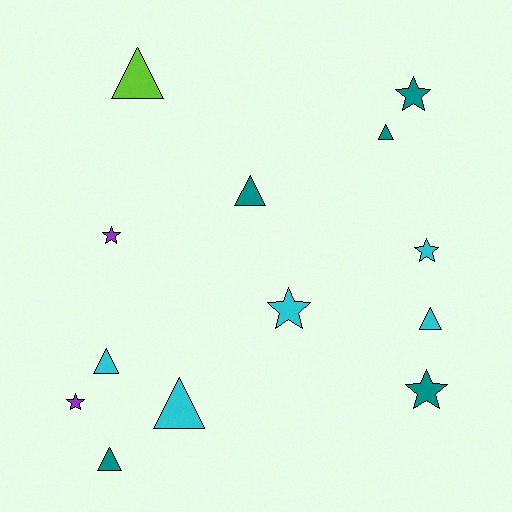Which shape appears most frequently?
Triangle, with 7 objects.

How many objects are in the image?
There are 13 objects.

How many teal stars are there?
There are 2 teal stars.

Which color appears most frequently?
Cyan, with 5 objects.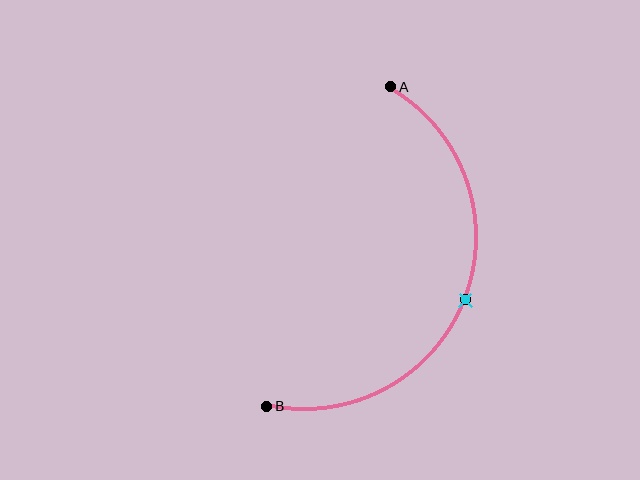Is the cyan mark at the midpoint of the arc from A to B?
Yes. The cyan mark lies on the arc at equal arc-length from both A and B — it is the arc midpoint.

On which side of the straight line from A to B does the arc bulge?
The arc bulges to the right of the straight line connecting A and B.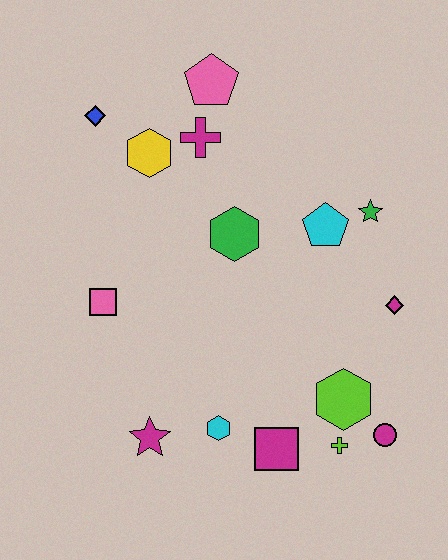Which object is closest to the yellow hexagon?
The magenta cross is closest to the yellow hexagon.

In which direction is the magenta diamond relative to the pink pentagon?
The magenta diamond is below the pink pentagon.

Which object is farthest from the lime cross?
The blue diamond is farthest from the lime cross.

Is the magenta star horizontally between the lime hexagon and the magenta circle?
No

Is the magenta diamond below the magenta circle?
No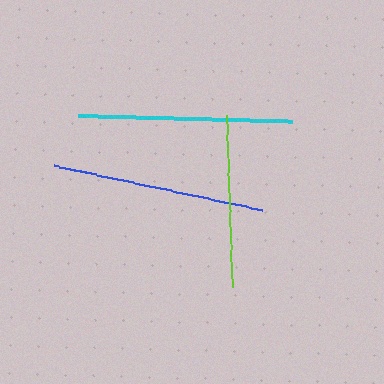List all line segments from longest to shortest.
From longest to shortest: cyan, blue, lime.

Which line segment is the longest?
The cyan line is the longest at approximately 214 pixels.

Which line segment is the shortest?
The lime line is the shortest at approximately 172 pixels.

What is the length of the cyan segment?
The cyan segment is approximately 214 pixels long.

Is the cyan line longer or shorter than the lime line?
The cyan line is longer than the lime line.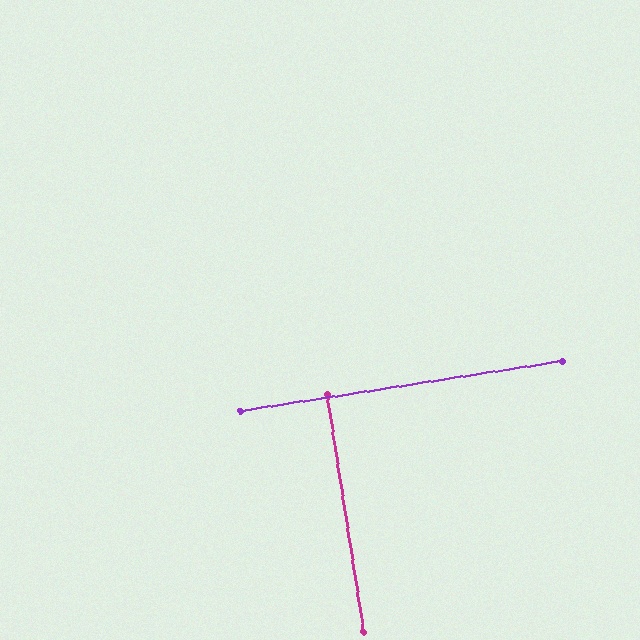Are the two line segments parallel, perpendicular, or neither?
Perpendicular — they meet at approximately 90°.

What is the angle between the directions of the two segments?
Approximately 90 degrees.